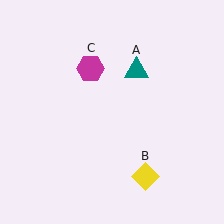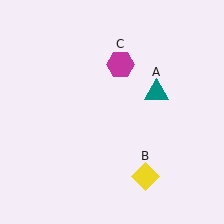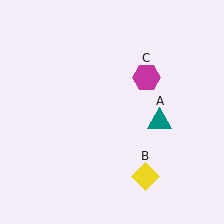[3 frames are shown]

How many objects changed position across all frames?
2 objects changed position: teal triangle (object A), magenta hexagon (object C).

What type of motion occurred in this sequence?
The teal triangle (object A), magenta hexagon (object C) rotated clockwise around the center of the scene.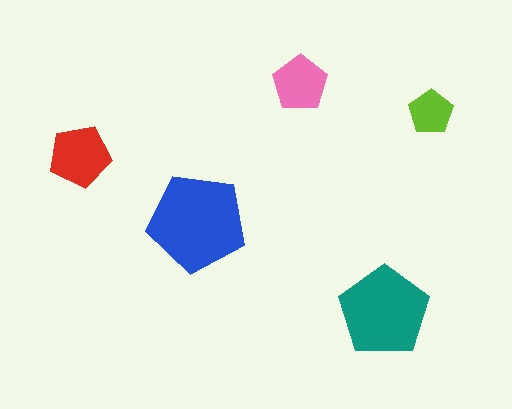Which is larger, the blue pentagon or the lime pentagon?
The blue one.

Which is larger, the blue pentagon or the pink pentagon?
The blue one.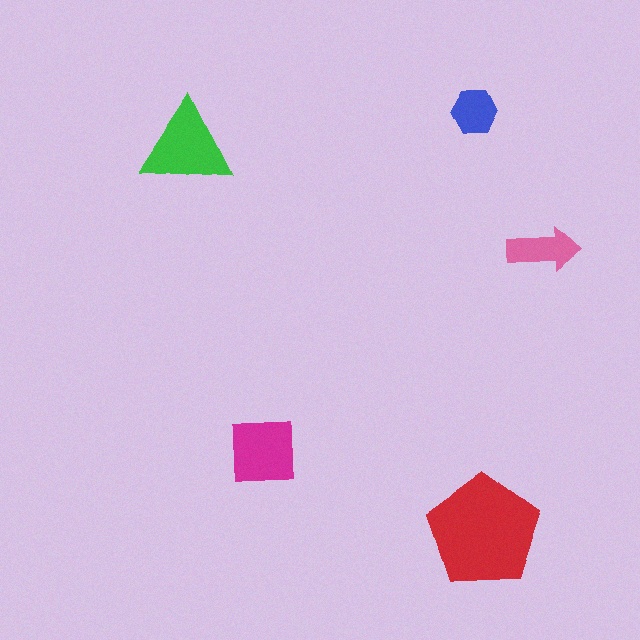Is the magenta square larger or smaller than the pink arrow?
Larger.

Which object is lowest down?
The red pentagon is bottommost.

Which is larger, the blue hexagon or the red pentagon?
The red pentagon.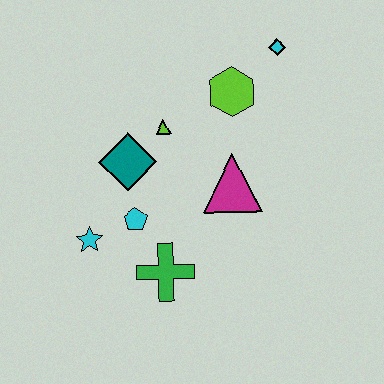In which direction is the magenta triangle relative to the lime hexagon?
The magenta triangle is below the lime hexagon.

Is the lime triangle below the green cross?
No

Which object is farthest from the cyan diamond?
The cyan star is farthest from the cyan diamond.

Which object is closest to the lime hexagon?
The cyan diamond is closest to the lime hexagon.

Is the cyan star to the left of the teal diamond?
Yes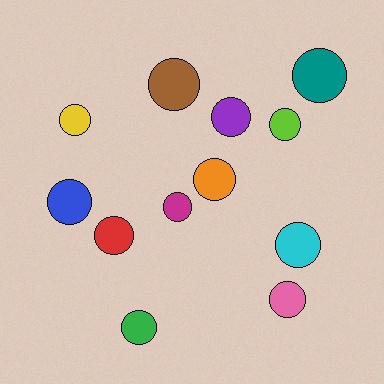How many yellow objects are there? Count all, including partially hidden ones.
There is 1 yellow object.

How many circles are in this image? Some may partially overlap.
There are 12 circles.